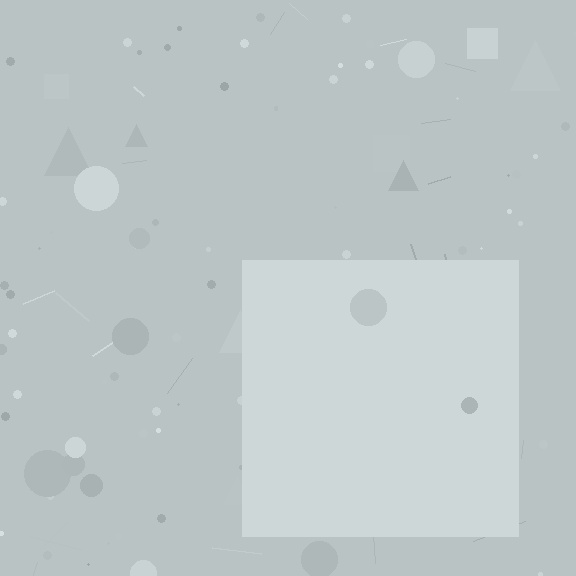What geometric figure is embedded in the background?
A square is embedded in the background.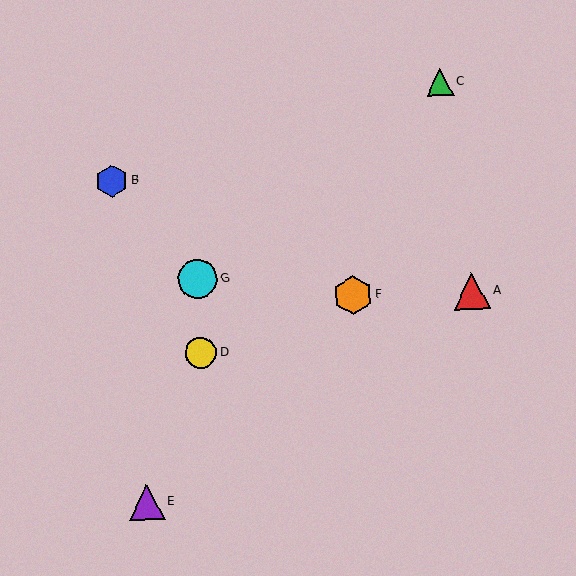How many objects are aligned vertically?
2 objects (D, G) are aligned vertically.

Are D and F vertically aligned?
No, D is at x≈201 and F is at x≈353.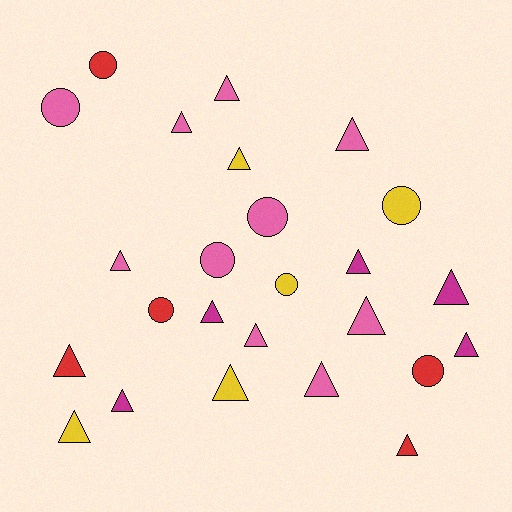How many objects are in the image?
There are 25 objects.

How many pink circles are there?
There are 3 pink circles.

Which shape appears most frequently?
Triangle, with 17 objects.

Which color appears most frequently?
Pink, with 10 objects.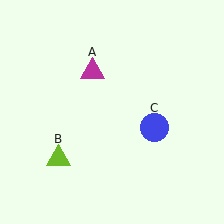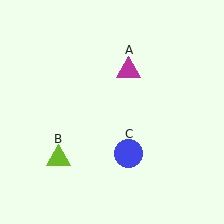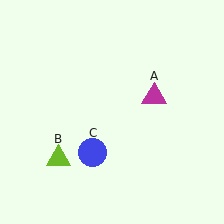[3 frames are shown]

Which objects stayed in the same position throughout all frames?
Lime triangle (object B) remained stationary.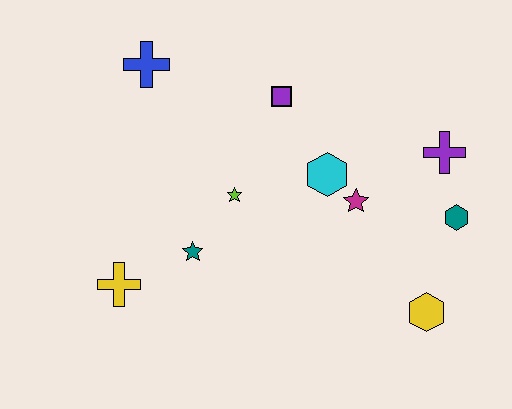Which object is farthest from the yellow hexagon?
The blue cross is farthest from the yellow hexagon.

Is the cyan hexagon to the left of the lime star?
No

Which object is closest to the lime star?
The teal star is closest to the lime star.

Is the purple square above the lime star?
Yes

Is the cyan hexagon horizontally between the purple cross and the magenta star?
No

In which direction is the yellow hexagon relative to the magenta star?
The yellow hexagon is below the magenta star.